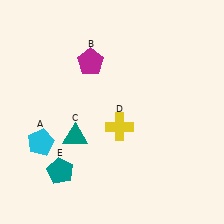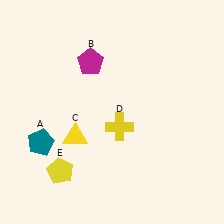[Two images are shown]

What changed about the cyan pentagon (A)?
In Image 1, A is cyan. In Image 2, it changed to teal.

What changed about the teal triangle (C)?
In Image 1, C is teal. In Image 2, it changed to yellow.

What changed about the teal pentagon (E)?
In Image 1, E is teal. In Image 2, it changed to yellow.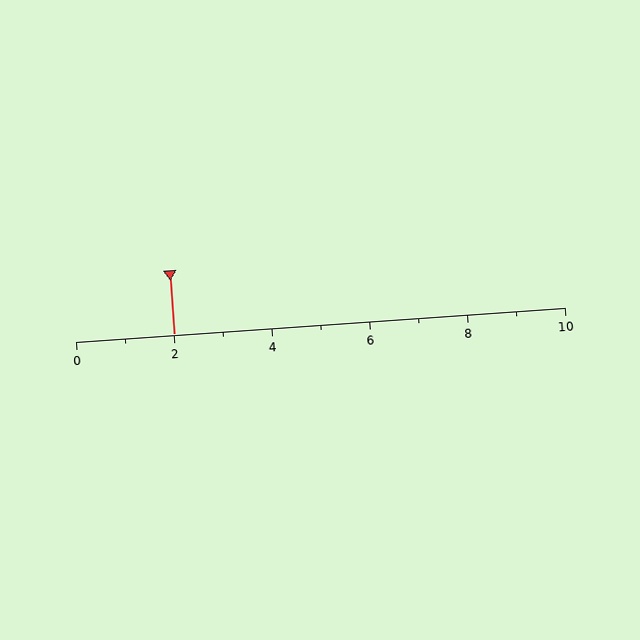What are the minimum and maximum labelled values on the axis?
The axis runs from 0 to 10.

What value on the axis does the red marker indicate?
The marker indicates approximately 2.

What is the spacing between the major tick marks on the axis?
The major ticks are spaced 2 apart.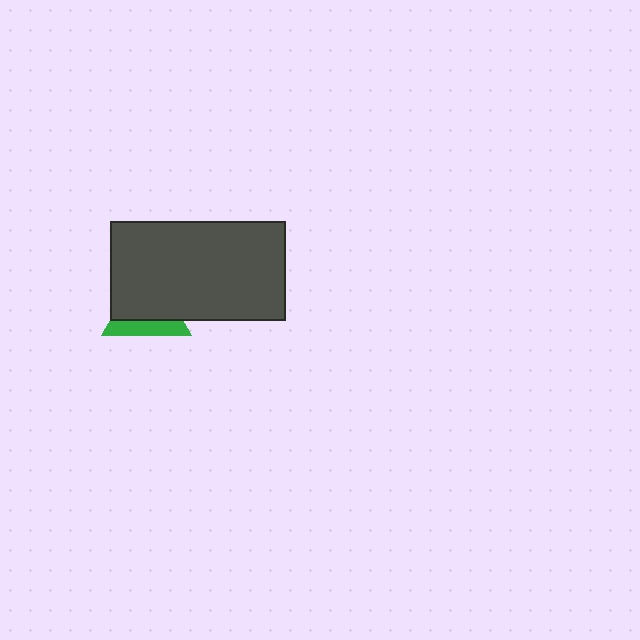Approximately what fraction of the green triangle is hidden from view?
Roughly 68% of the green triangle is hidden behind the dark gray rectangle.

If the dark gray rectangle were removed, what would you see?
You would see the complete green triangle.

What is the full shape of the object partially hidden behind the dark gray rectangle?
The partially hidden object is a green triangle.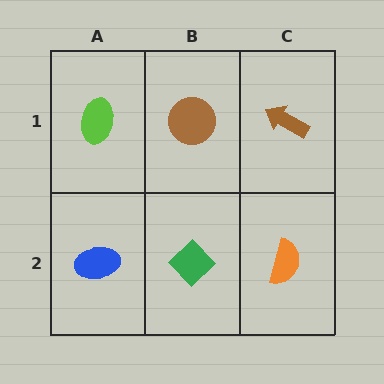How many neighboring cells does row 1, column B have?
3.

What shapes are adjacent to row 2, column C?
A brown arrow (row 1, column C), a green diamond (row 2, column B).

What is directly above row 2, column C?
A brown arrow.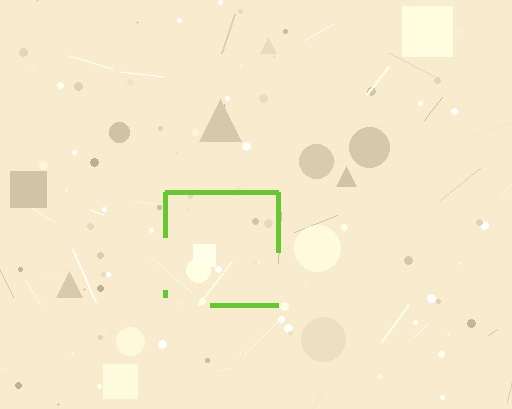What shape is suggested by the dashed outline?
The dashed outline suggests a square.